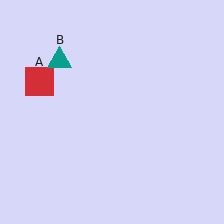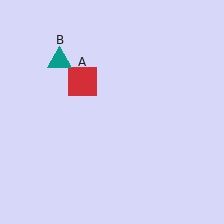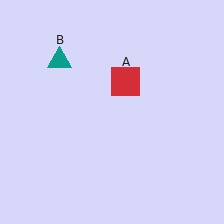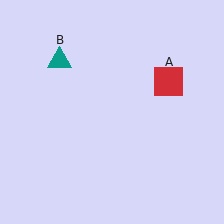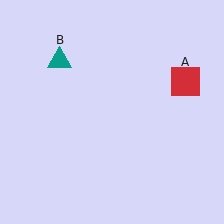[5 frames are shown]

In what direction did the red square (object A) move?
The red square (object A) moved right.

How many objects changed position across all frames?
1 object changed position: red square (object A).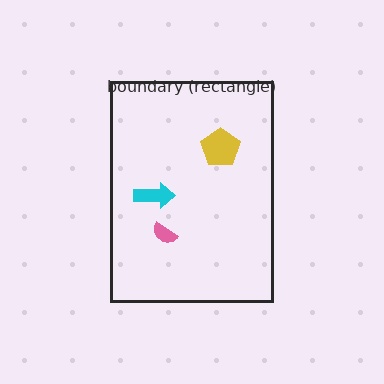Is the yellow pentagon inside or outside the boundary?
Inside.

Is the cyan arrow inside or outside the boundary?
Inside.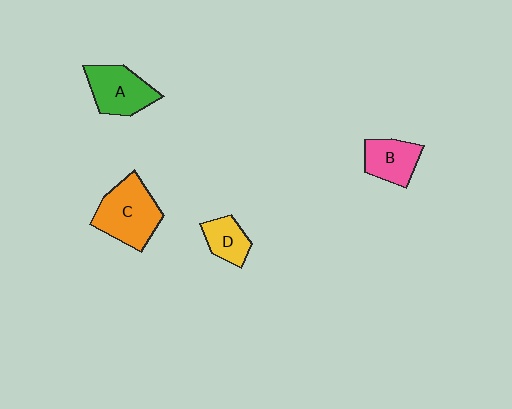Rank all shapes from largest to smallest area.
From largest to smallest: C (orange), A (green), B (pink), D (yellow).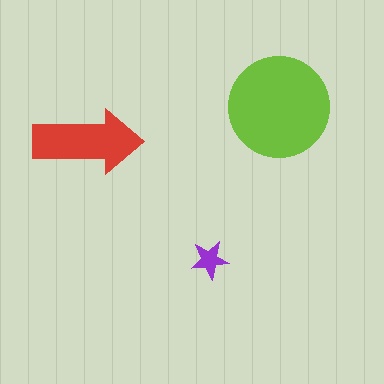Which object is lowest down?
The purple star is bottommost.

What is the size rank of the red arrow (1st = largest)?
2nd.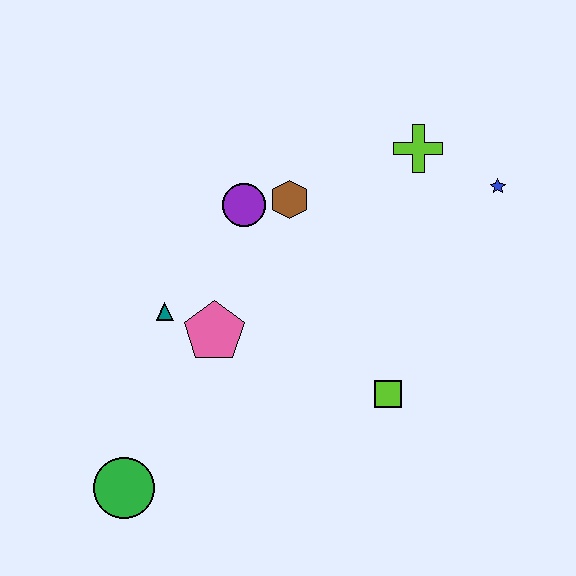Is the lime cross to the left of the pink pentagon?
No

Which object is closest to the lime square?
The pink pentagon is closest to the lime square.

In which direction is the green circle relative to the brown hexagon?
The green circle is below the brown hexagon.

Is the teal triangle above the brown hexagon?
No